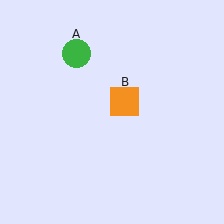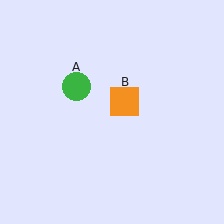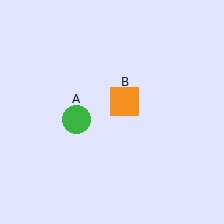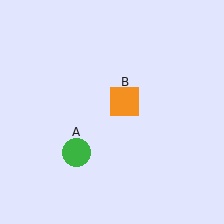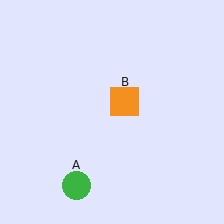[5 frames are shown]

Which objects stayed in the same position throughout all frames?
Orange square (object B) remained stationary.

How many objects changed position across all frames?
1 object changed position: green circle (object A).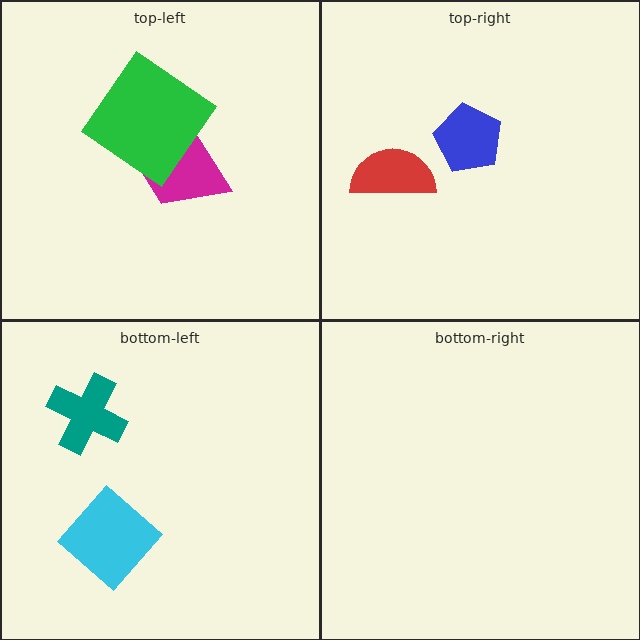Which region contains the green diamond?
The top-left region.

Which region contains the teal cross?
The bottom-left region.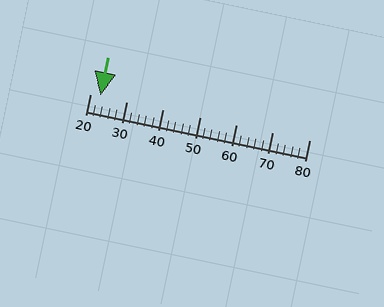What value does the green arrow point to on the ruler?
The green arrow points to approximately 23.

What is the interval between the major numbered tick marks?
The major tick marks are spaced 10 units apart.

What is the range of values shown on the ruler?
The ruler shows values from 20 to 80.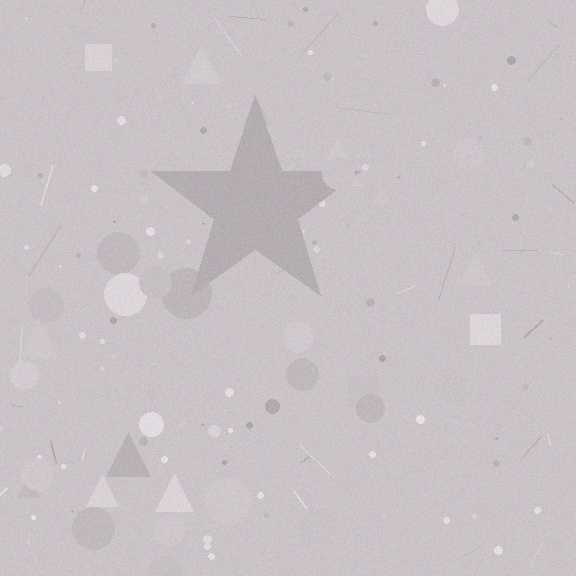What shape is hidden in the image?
A star is hidden in the image.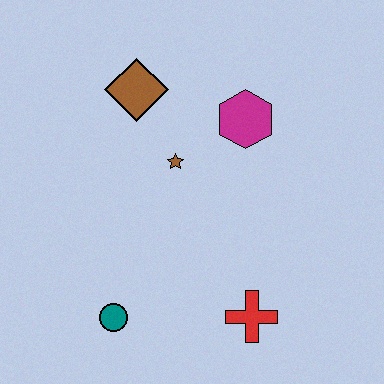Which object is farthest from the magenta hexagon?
The teal circle is farthest from the magenta hexagon.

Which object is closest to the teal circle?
The red cross is closest to the teal circle.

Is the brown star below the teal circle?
No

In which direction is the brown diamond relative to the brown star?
The brown diamond is above the brown star.